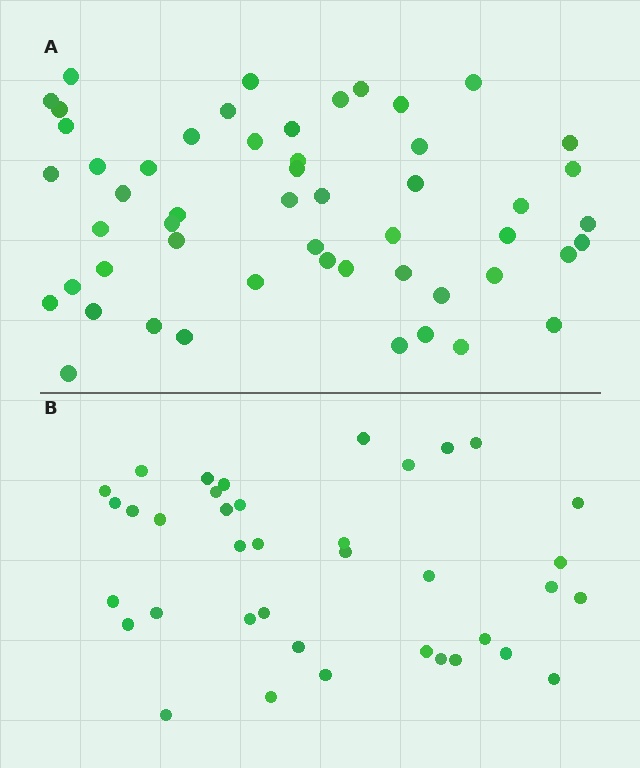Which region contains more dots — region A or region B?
Region A (the top region) has more dots.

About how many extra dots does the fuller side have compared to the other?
Region A has approximately 15 more dots than region B.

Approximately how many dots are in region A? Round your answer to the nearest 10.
About 50 dots. (The exact count is 53, which rounds to 50.)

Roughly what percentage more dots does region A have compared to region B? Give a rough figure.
About 40% more.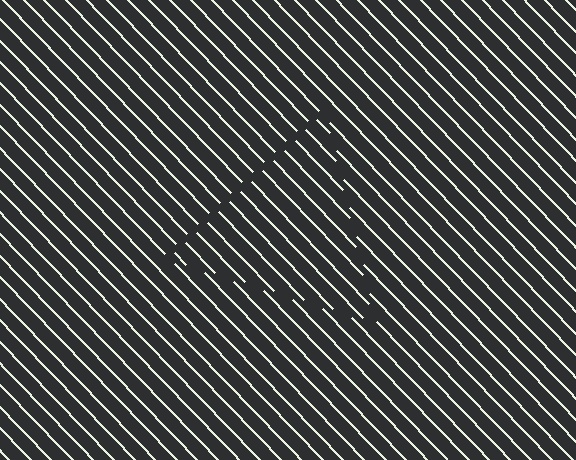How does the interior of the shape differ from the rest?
The interior of the shape contains the same grating, shifted by half a period — the contour is defined by the phase discontinuity where line-ends from the inner and outer gratings abut.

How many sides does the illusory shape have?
3 sides — the line-ends trace a triangle.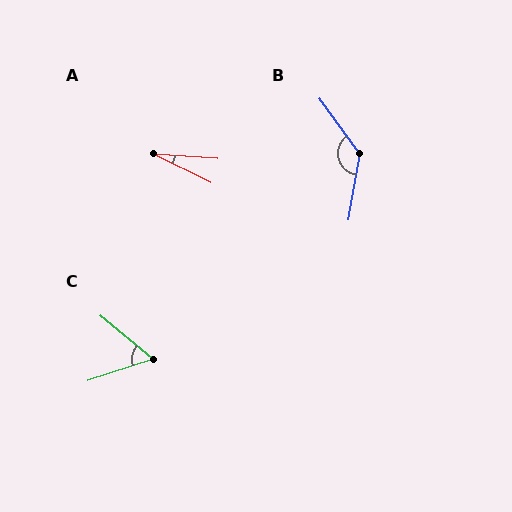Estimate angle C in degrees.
Approximately 58 degrees.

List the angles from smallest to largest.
A (23°), C (58°), B (134°).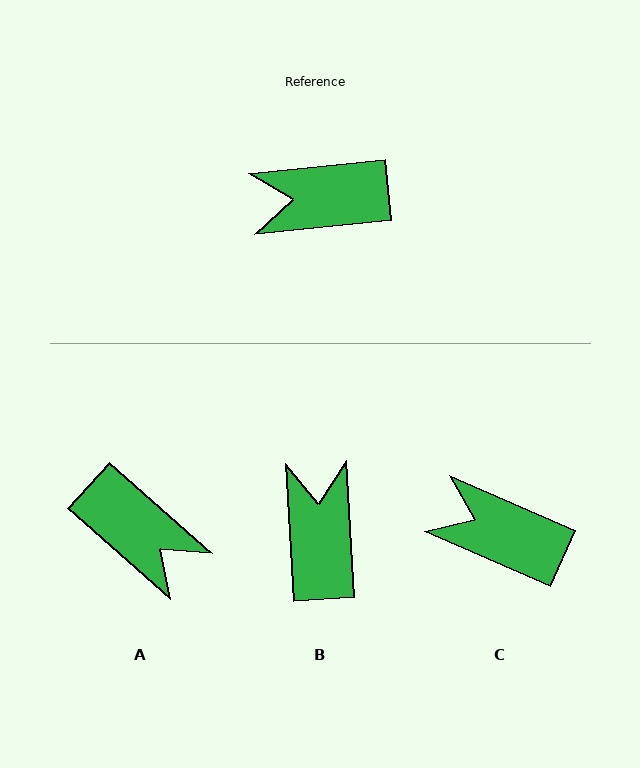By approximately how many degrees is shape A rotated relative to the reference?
Approximately 132 degrees counter-clockwise.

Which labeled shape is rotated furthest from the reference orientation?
A, about 132 degrees away.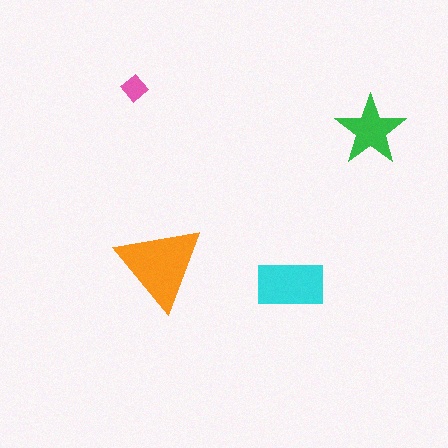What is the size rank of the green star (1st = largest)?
3rd.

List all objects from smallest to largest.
The pink diamond, the green star, the cyan rectangle, the orange triangle.